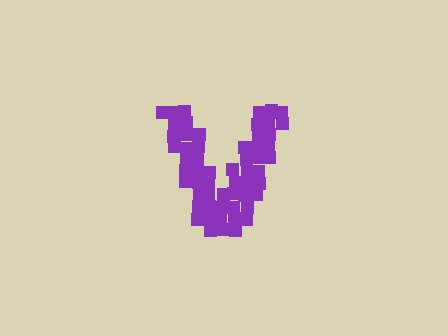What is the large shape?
The large shape is the letter V.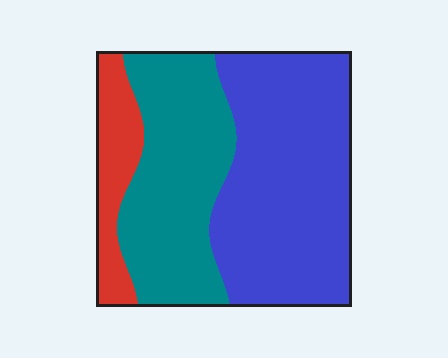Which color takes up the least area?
Red, at roughly 15%.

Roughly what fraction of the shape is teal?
Teal covers about 35% of the shape.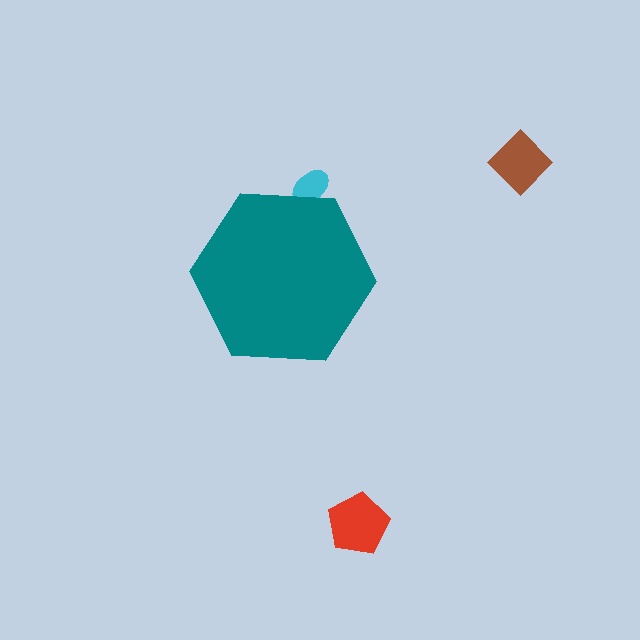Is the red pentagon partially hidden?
No, the red pentagon is fully visible.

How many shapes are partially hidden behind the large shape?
1 shape is partially hidden.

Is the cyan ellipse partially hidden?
Yes, the cyan ellipse is partially hidden behind the teal hexagon.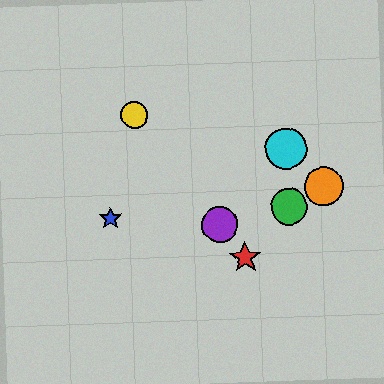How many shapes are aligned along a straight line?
3 shapes (the red star, the yellow circle, the purple circle) are aligned along a straight line.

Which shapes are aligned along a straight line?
The red star, the yellow circle, the purple circle are aligned along a straight line.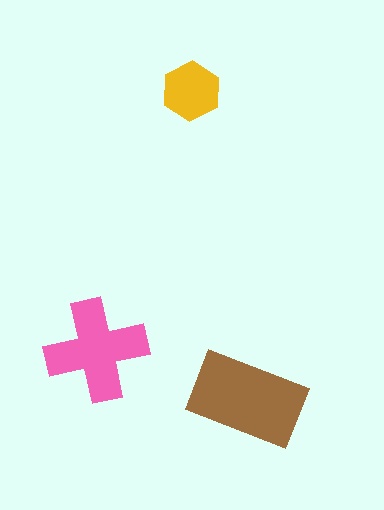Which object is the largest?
The brown rectangle.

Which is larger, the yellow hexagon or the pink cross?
The pink cross.